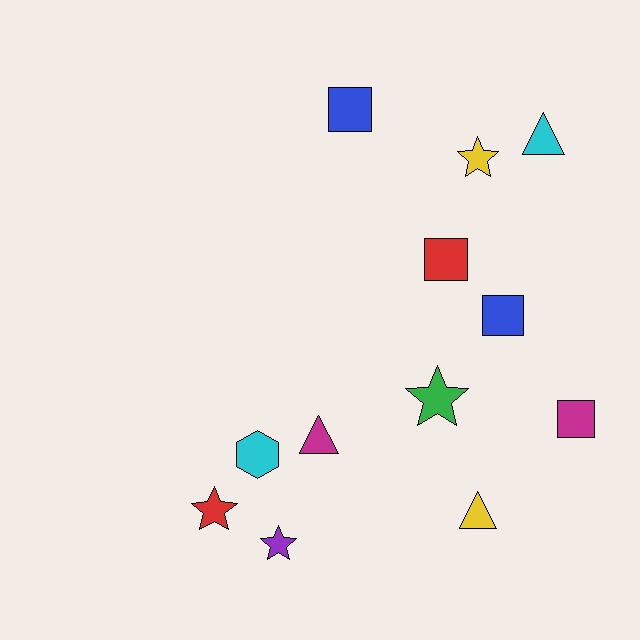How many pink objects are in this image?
There are no pink objects.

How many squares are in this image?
There are 4 squares.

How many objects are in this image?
There are 12 objects.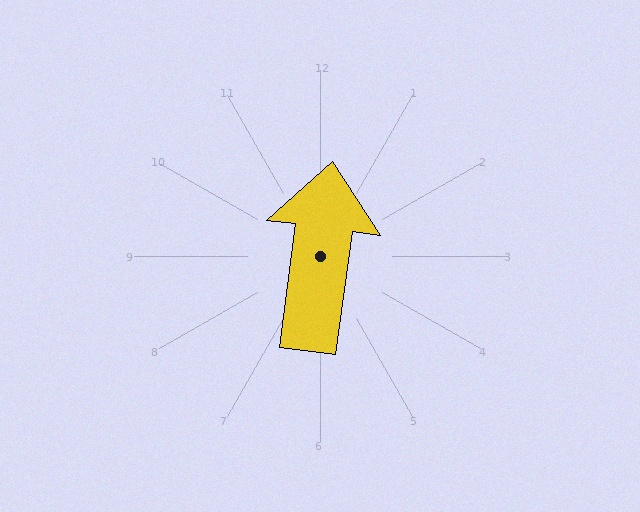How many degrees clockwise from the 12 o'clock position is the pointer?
Approximately 8 degrees.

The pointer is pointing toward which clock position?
Roughly 12 o'clock.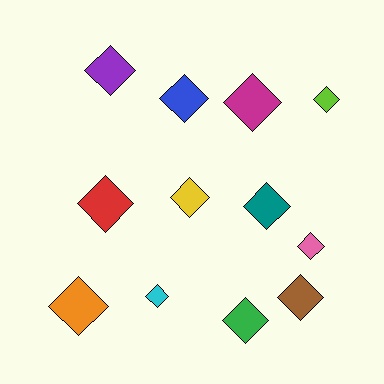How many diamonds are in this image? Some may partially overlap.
There are 12 diamonds.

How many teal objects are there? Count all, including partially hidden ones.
There is 1 teal object.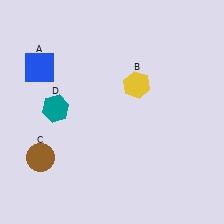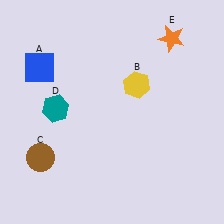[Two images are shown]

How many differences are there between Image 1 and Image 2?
There is 1 difference between the two images.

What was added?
An orange star (E) was added in Image 2.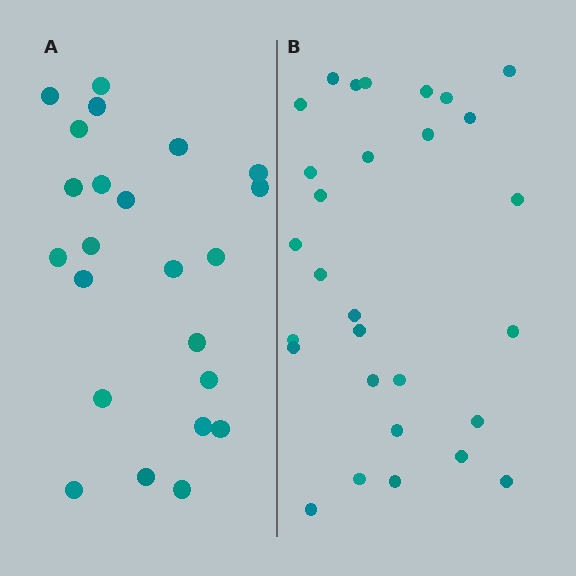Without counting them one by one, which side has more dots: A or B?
Region B (the right region) has more dots.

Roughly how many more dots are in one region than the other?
Region B has about 6 more dots than region A.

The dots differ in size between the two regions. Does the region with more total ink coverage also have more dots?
No. Region A has more total ink coverage because its dots are larger, but region B actually contains more individual dots. Total area can be misleading — the number of items is what matters here.